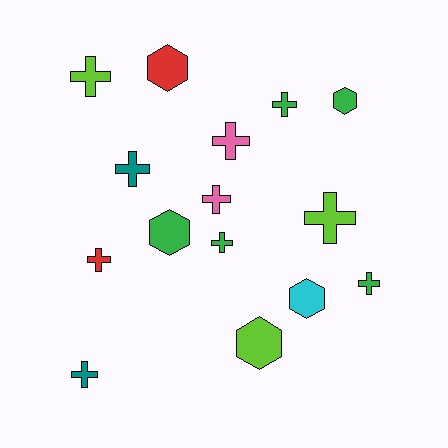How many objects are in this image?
There are 15 objects.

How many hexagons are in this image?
There are 5 hexagons.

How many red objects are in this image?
There are 2 red objects.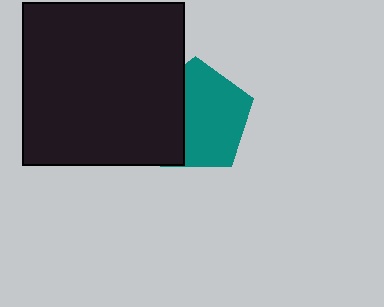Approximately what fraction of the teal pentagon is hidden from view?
Roughly 37% of the teal pentagon is hidden behind the black square.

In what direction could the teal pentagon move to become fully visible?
The teal pentagon could move right. That would shift it out from behind the black square entirely.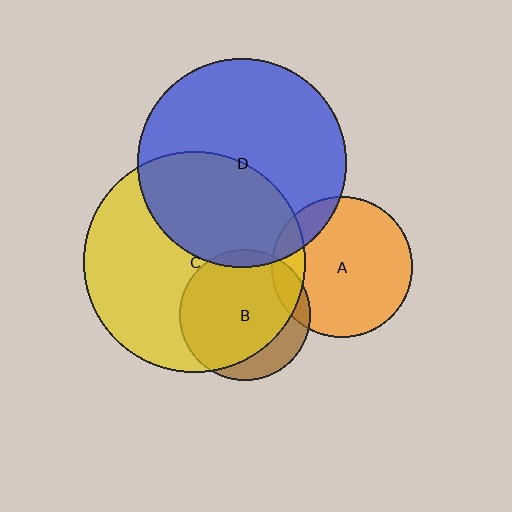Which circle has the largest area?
Circle C (yellow).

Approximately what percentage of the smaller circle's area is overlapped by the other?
Approximately 5%.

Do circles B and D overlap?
Yes.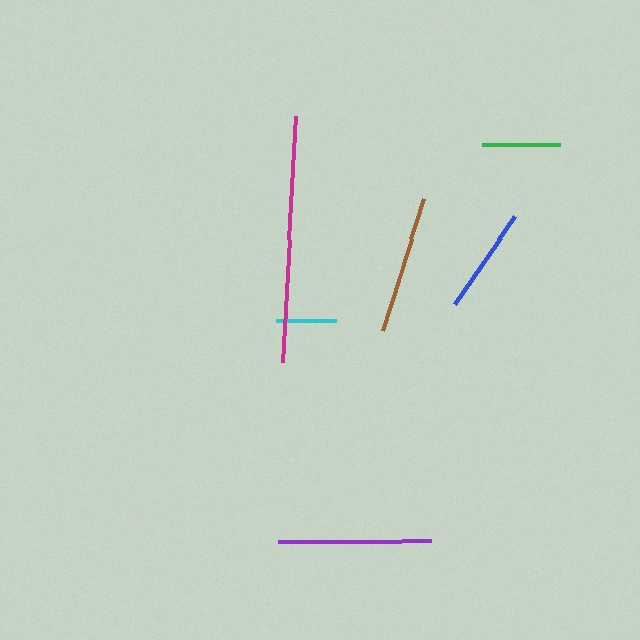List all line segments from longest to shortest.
From longest to shortest: magenta, purple, brown, blue, green, cyan.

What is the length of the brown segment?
The brown segment is approximately 138 pixels long.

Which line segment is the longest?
The magenta line is the longest at approximately 246 pixels.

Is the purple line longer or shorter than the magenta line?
The magenta line is longer than the purple line.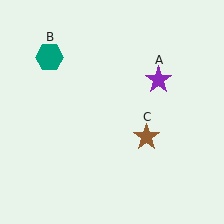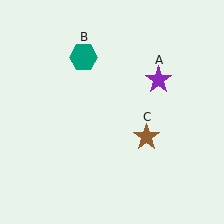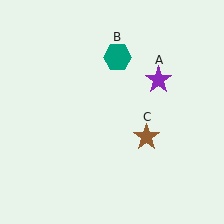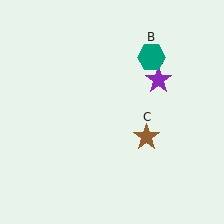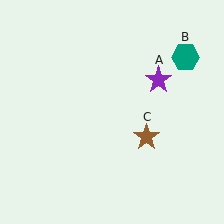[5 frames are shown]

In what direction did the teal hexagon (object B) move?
The teal hexagon (object B) moved right.